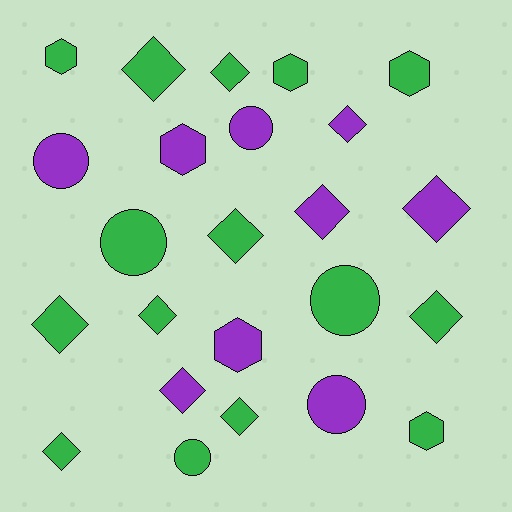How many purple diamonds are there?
There are 4 purple diamonds.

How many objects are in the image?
There are 24 objects.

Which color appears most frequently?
Green, with 15 objects.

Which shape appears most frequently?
Diamond, with 12 objects.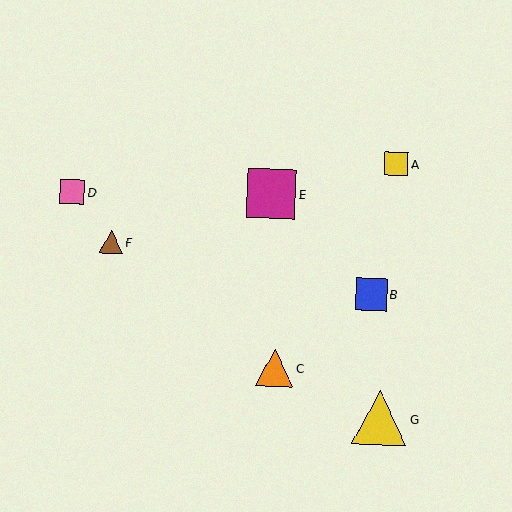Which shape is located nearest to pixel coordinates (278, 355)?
The orange triangle (labeled C) at (274, 368) is nearest to that location.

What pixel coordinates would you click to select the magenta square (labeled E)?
Click at (271, 194) to select the magenta square E.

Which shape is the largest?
The yellow triangle (labeled G) is the largest.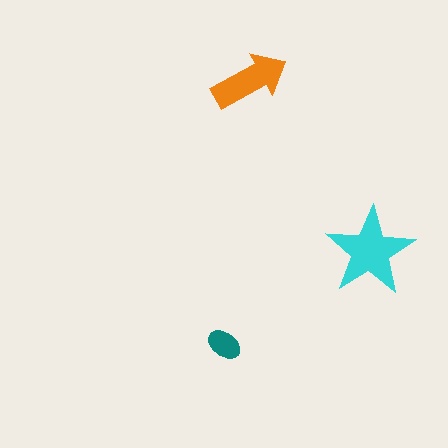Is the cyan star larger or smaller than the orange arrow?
Larger.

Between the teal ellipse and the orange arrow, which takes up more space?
The orange arrow.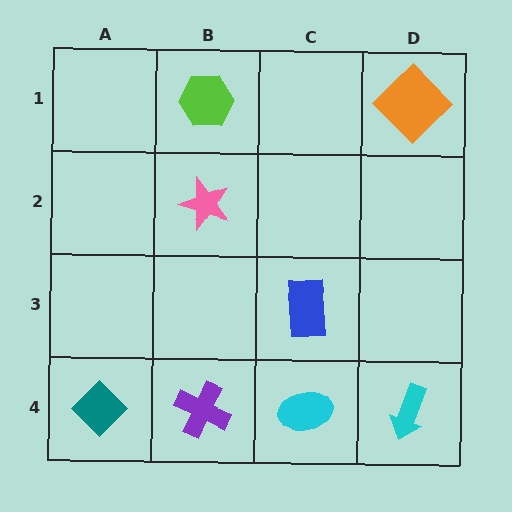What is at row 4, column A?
A teal diamond.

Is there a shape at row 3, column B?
No, that cell is empty.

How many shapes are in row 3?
1 shape.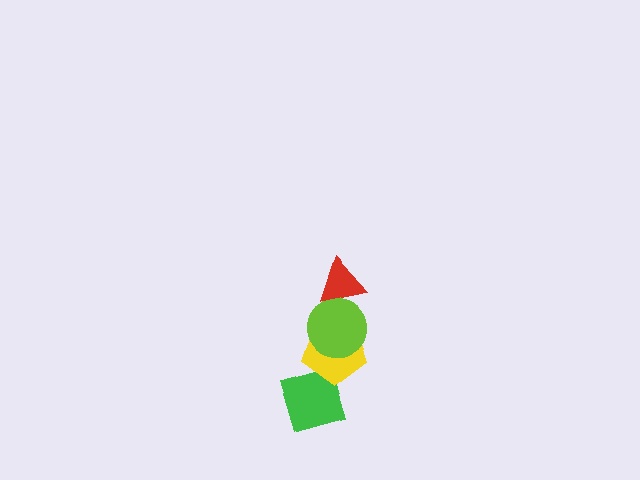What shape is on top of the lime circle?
The red triangle is on top of the lime circle.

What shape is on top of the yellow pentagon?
The lime circle is on top of the yellow pentagon.